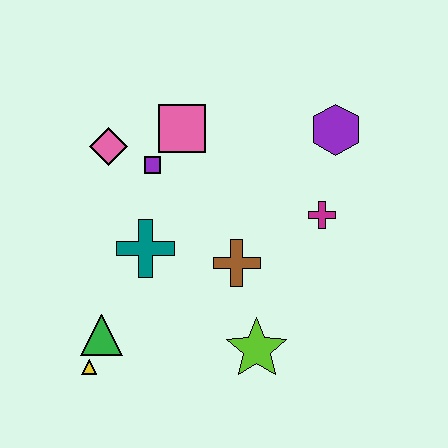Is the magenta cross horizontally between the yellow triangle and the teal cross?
No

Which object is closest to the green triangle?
The yellow triangle is closest to the green triangle.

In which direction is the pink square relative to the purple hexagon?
The pink square is to the left of the purple hexagon.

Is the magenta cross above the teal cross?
Yes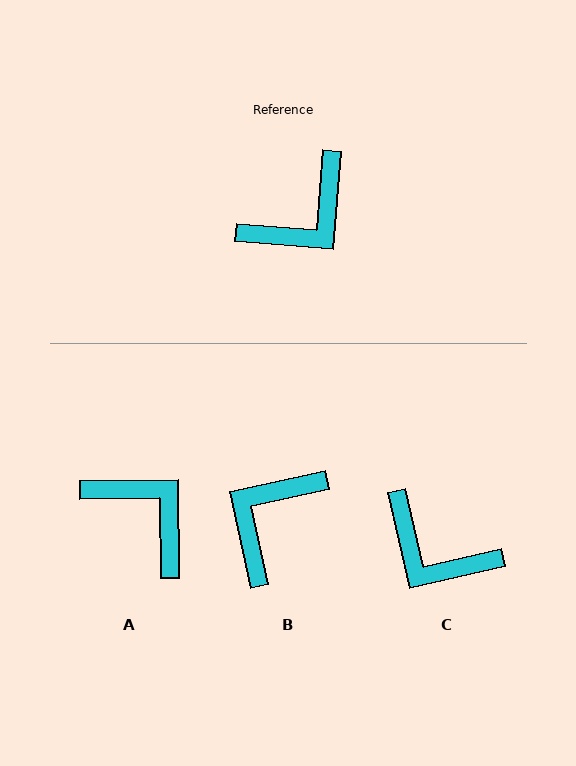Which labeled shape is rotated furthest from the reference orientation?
B, about 163 degrees away.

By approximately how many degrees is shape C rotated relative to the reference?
Approximately 72 degrees clockwise.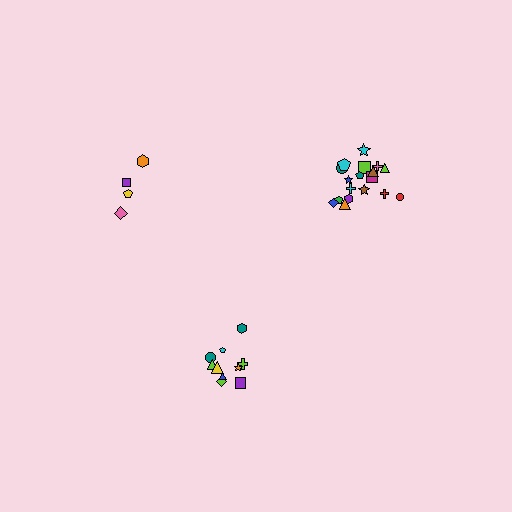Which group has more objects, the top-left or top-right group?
The top-right group.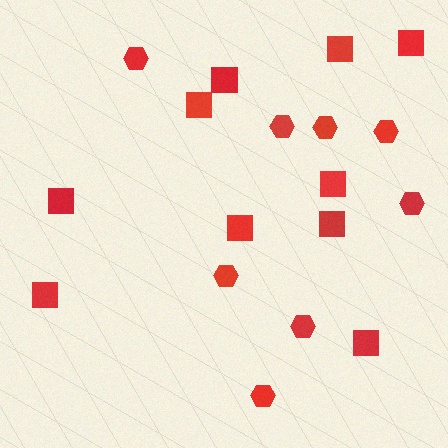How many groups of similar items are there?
There are 2 groups: one group of squares (10) and one group of hexagons (8).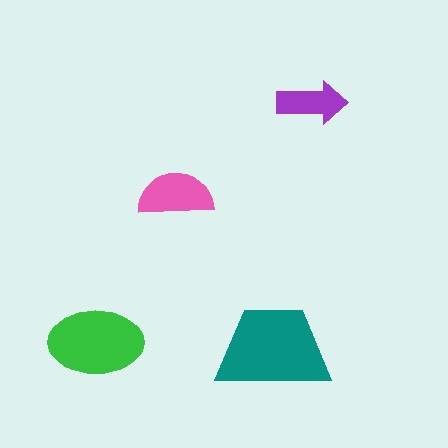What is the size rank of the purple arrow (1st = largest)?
4th.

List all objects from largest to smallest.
The teal trapezoid, the green ellipse, the pink semicircle, the purple arrow.